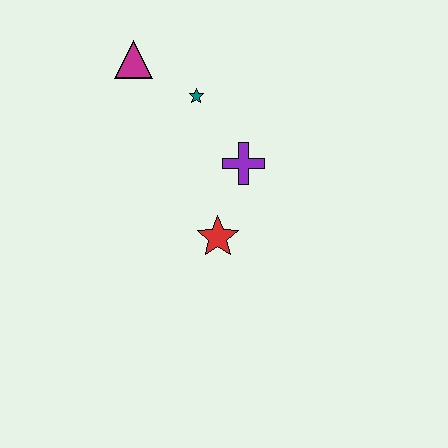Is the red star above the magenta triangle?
No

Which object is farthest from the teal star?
The red star is farthest from the teal star.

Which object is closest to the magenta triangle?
The teal star is closest to the magenta triangle.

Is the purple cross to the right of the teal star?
Yes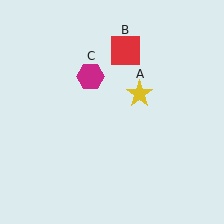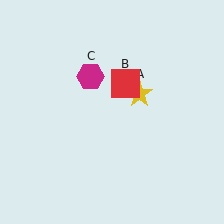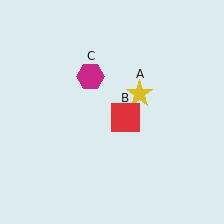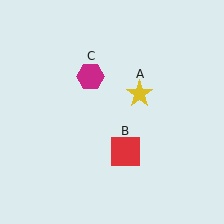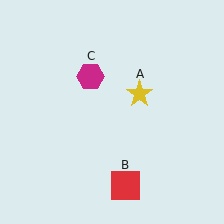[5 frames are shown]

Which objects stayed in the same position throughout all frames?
Yellow star (object A) and magenta hexagon (object C) remained stationary.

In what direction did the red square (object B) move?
The red square (object B) moved down.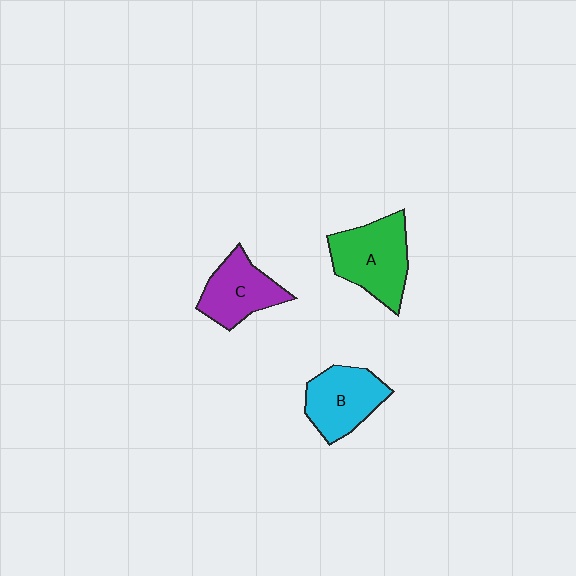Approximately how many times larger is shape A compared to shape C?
Approximately 1.3 times.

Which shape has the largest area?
Shape A (green).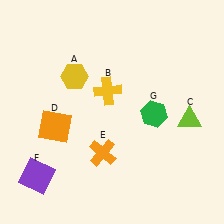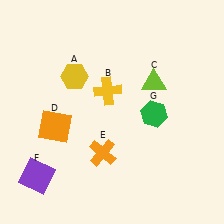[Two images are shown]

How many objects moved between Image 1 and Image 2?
1 object moved between the two images.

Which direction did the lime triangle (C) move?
The lime triangle (C) moved up.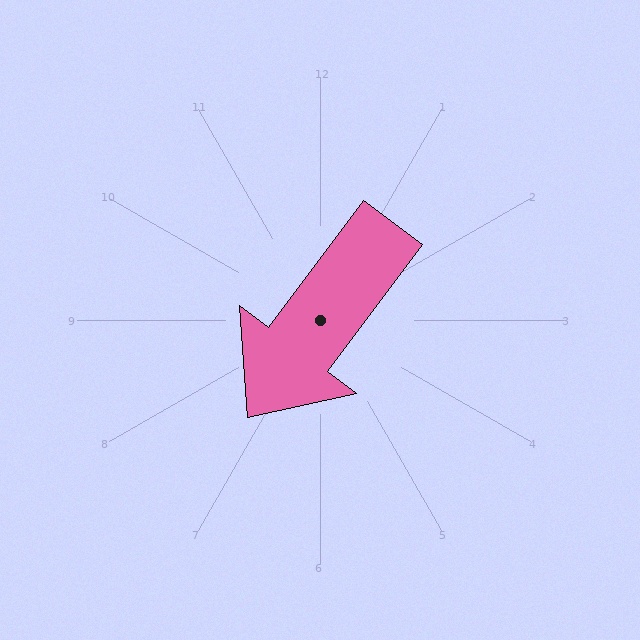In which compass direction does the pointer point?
Southwest.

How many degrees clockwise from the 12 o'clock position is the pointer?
Approximately 217 degrees.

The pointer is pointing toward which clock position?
Roughly 7 o'clock.